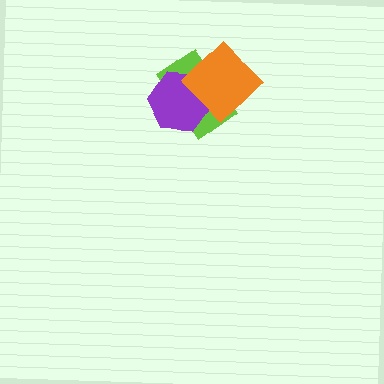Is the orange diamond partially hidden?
No, no other shape covers it.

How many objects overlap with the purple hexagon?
2 objects overlap with the purple hexagon.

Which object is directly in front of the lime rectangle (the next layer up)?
The purple hexagon is directly in front of the lime rectangle.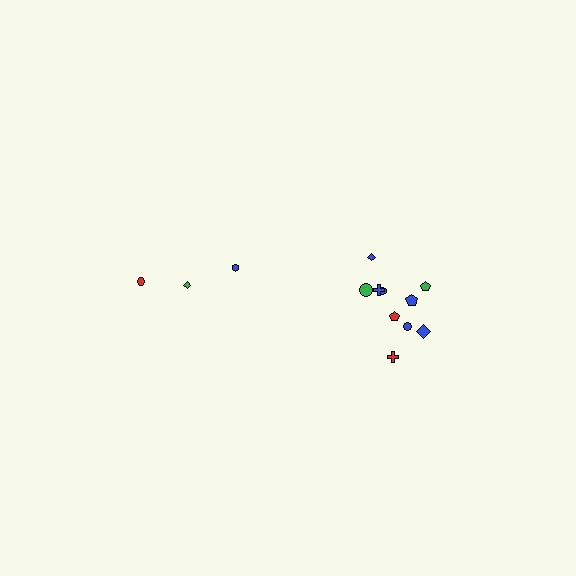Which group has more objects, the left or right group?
The right group.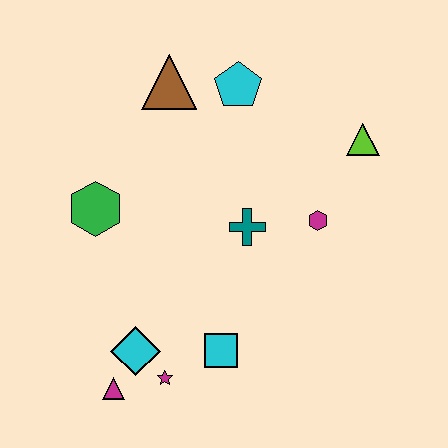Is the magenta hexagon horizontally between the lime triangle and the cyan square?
Yes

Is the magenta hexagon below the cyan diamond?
No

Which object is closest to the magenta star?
The cyan diamond is closest to the magenta star.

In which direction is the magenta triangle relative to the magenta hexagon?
The magenta triangle is to the left of the magenta hexagon.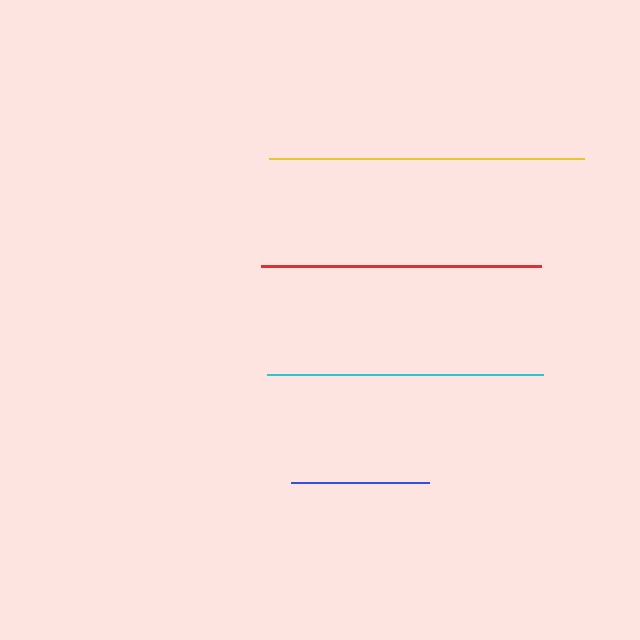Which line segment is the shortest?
The blue line is the shortest at approximately 138 pixels.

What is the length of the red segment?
The red segment is approximately 280 pixels long.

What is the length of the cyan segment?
The cyan segment is approximately 276 pixels long.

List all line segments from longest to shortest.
From longest to shortest: yellow, red, cyan, blue.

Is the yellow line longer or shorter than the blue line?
The yellow line is longer than the blue line.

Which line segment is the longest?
The yellow line is the longest at approximately 315 pixels.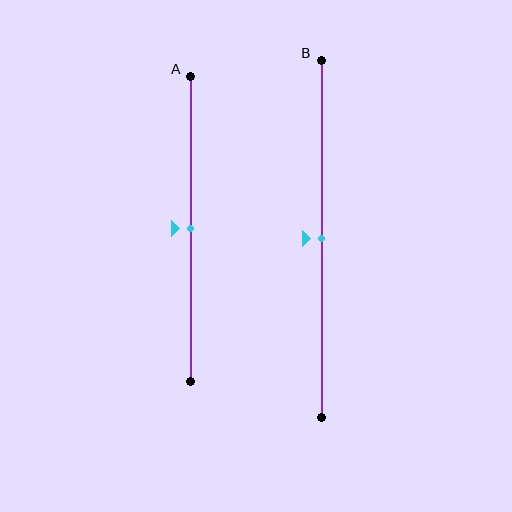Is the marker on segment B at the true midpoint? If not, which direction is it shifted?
Yes, the marker on segment B is at the true midpoint.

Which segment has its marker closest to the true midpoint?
Segment A has its marker closest to the true midpoint.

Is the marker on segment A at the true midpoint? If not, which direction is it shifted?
Yes, the marker on segment A is at the true midpoint.